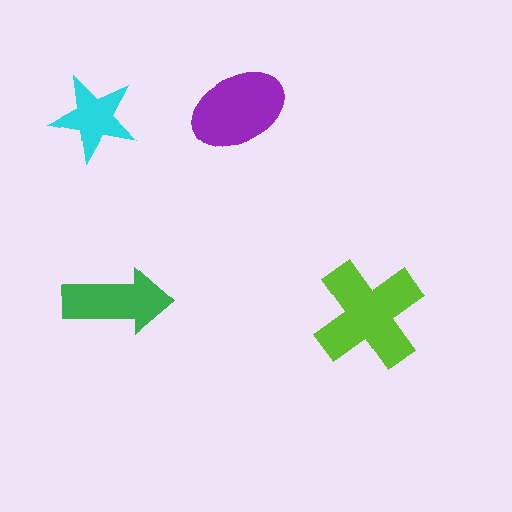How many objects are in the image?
There are 4 objects in the image.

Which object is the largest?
The lime cross.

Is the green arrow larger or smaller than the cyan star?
Larger.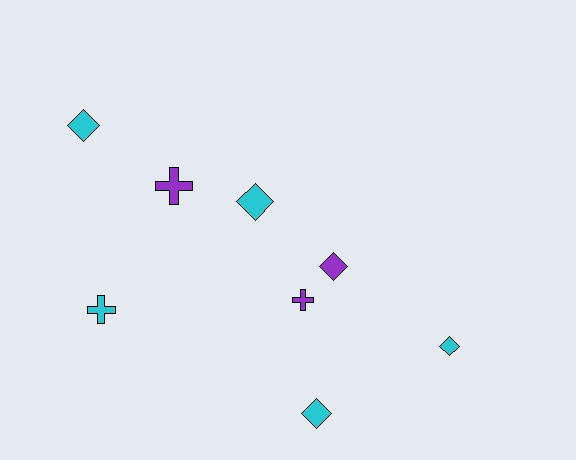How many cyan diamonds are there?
There are 4 cyan diamonds.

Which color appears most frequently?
Cyan, with 5 objects.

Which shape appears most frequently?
Diamond, with 5 objects.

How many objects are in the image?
There are 8 objects.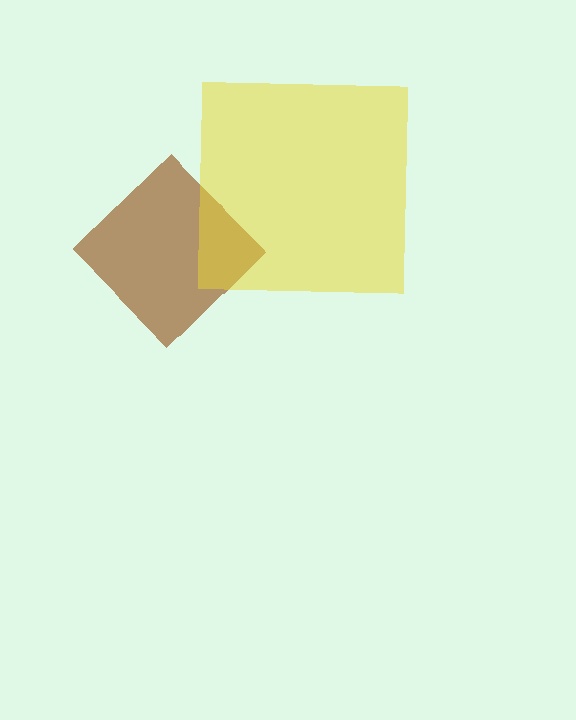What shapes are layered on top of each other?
The layered shapes are: a brown diamond, a yellow square.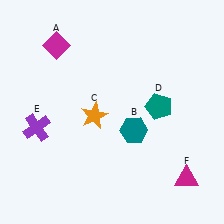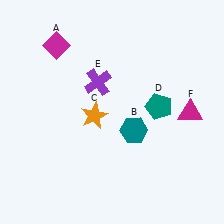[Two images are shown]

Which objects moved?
The objects that moved are: the purple cross (E), the magenta triangle (F).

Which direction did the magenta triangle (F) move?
The magenta triangle (F) moved up.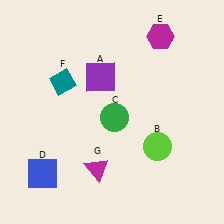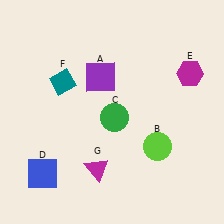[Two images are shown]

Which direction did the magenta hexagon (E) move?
The magenta hexagon (E) moved down.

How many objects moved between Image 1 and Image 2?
1 object moved between the two images.